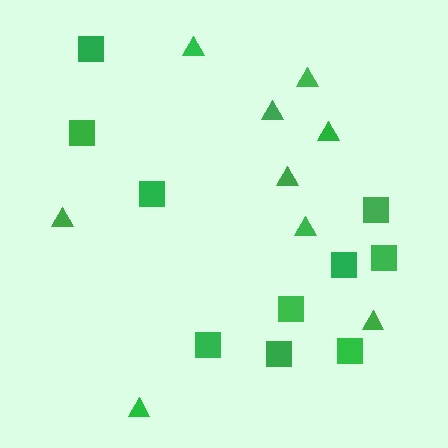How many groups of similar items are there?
There are 2 groups: one group of squares (10) and one group of triangles (9).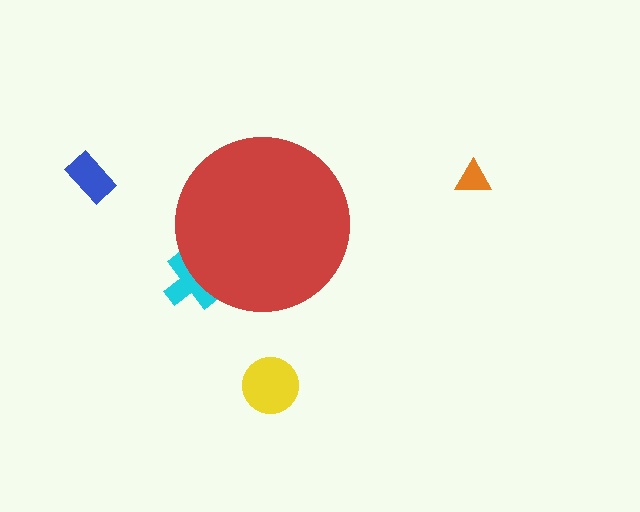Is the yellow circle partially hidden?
No, the yellow circle is fully visible.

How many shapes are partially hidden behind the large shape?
1 shape is partially hidden.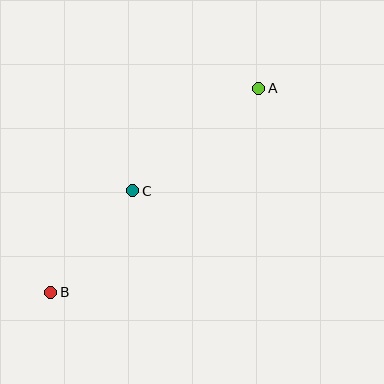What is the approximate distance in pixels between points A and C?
The distance between A and C is approximately 162 pixels.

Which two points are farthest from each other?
Points A and B are farthest from each other.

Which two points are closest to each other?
Points B and C are closest to each other.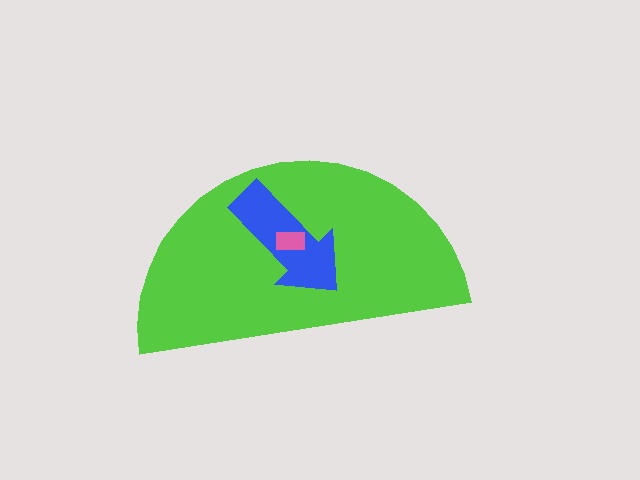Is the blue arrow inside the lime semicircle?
Yes.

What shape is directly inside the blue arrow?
The pink rectangle.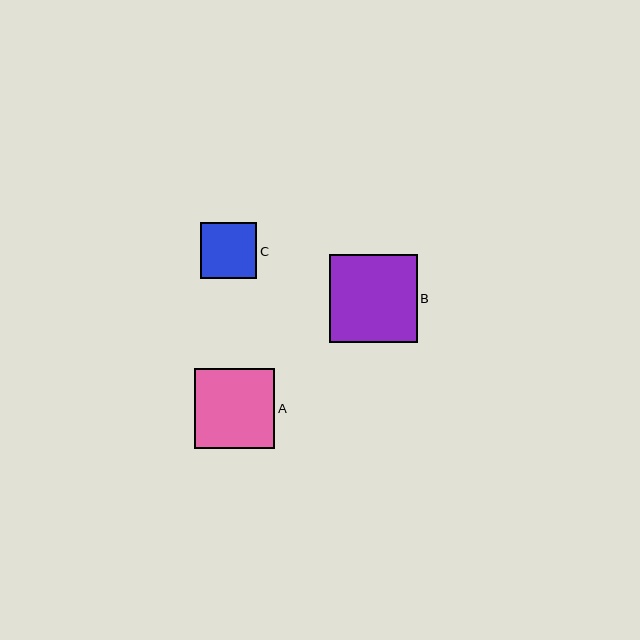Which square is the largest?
Square B is the largest with a size of approximately 88 pixels.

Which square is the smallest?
Square C is the smallest with a size of approximately 56 pixels.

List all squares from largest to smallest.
From largest to smallest: B, A, C.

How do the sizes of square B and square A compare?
Square B and square A are approximately the same size.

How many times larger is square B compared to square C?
Square B is approximately 1.6 times the size of square C.